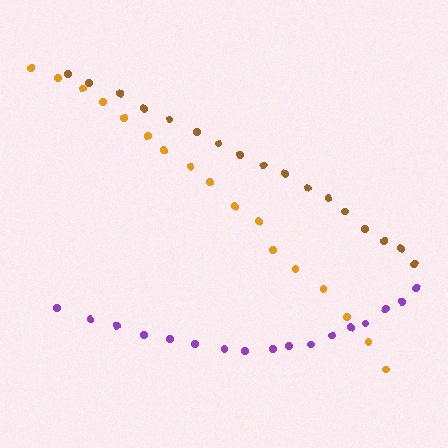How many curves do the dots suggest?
There are 3 distinct paths.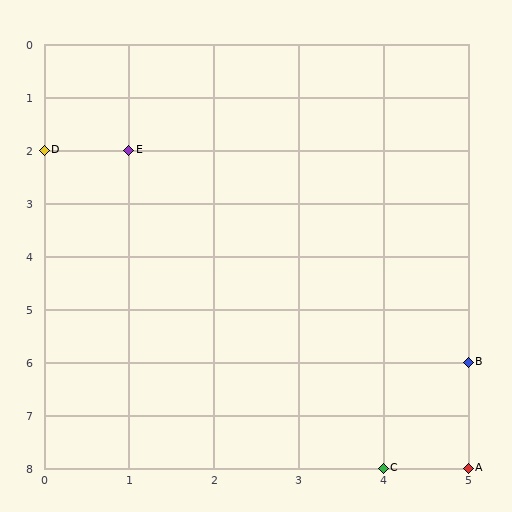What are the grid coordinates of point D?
Point D is at grid coordinates (0, 2).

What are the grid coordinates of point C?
Point C is at grid coordinates (4, 8).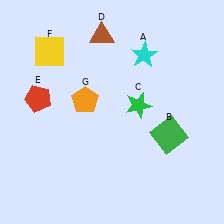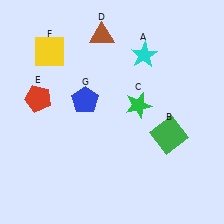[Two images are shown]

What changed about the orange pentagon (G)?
In Image 1, G is orange. In Image 2, it changed to blue.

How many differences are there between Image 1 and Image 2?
There is 1 difference between the two images.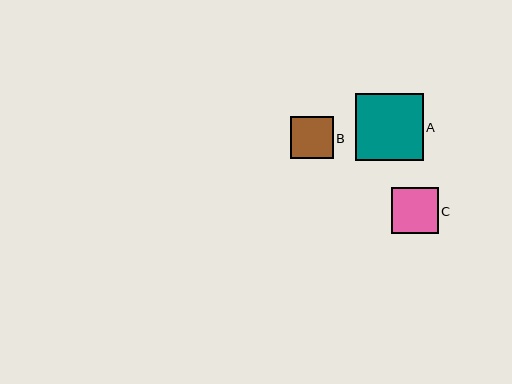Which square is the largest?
Square A is the largest with a size of approximately 67 pixels.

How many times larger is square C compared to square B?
Square C is approximately 1.1 times the size of square B.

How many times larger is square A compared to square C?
Square A is approximately 1.4 times the size of square C.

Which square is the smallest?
Square B is the smallest with a size of approximately 42 pixels.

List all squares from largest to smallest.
From largest to smallest: A, C, B.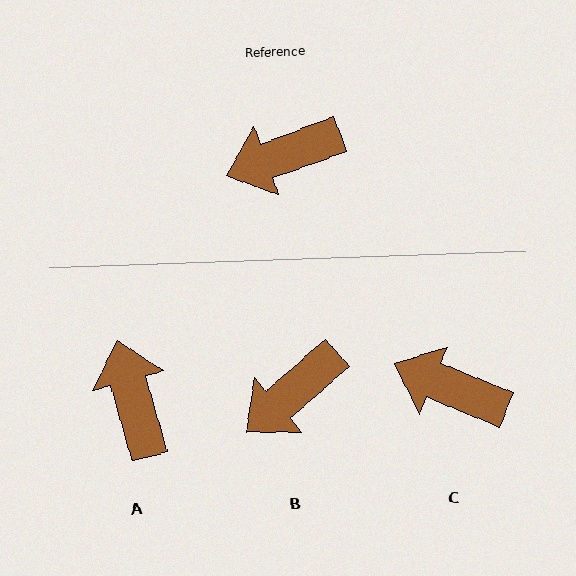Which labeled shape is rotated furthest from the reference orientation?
A, about 94 degrees away.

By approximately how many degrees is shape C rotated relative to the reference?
Approximately 42 degrees clockwise.